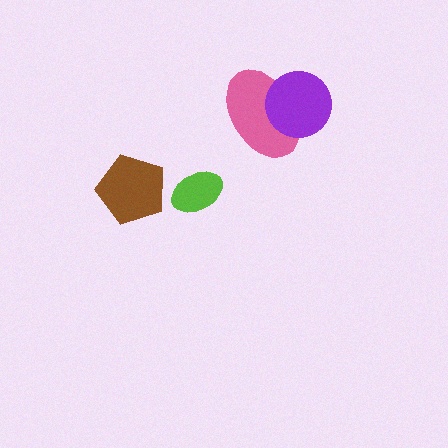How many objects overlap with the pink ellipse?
1 object overlaps with the pink ellipse.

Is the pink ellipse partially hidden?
Yes, it is partially covered by another shape.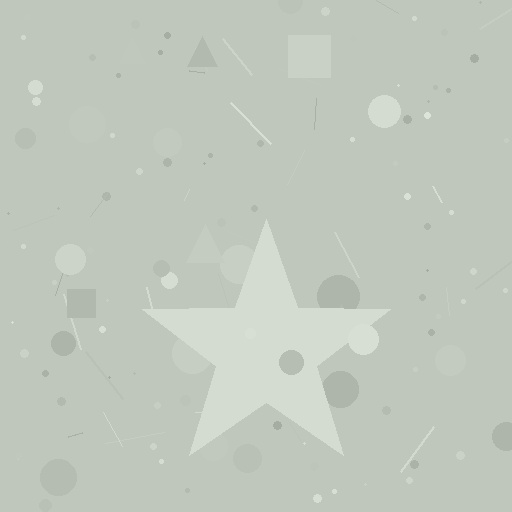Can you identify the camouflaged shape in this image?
The camouflaged shape is a star.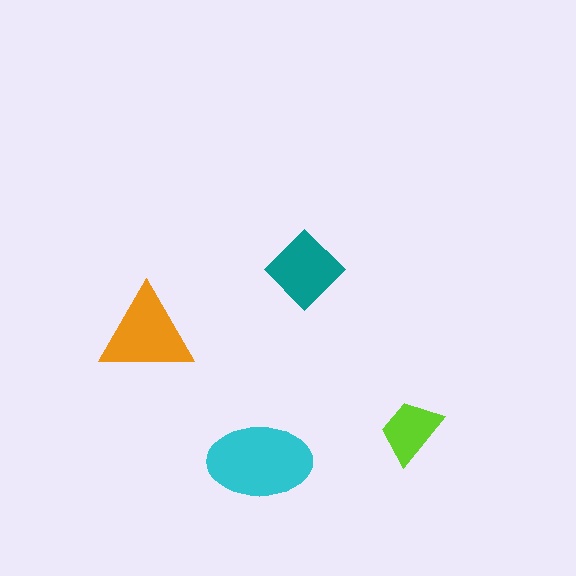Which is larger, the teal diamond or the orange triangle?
The orange triangle.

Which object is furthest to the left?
The orange triangle is leftmost.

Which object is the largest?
The cyan ellipse.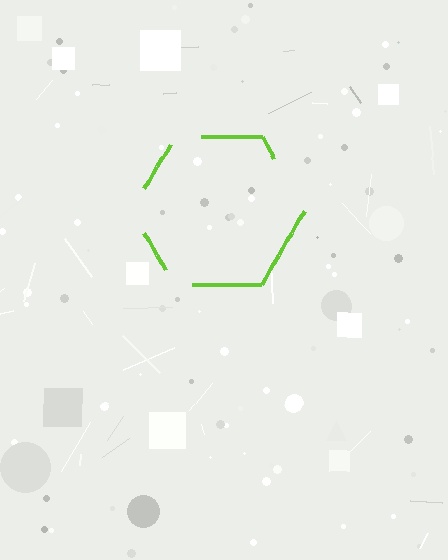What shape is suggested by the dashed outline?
The dashed outline suggests a hexagon.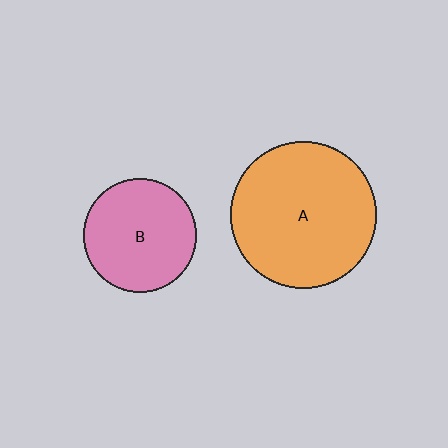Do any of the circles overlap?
No, none of the circles overlap.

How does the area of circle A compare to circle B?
Approximately 1.7 times.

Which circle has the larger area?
Circle A (orange).